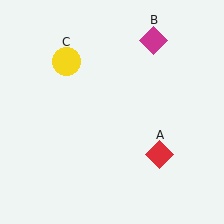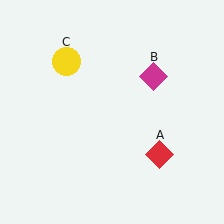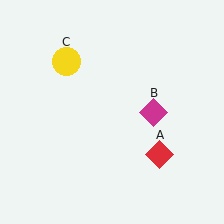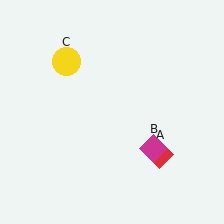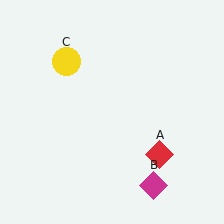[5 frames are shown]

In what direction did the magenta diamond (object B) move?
The magenta diamond (object B) moved down.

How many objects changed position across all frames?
1 object changed position: magenta diamond (object B).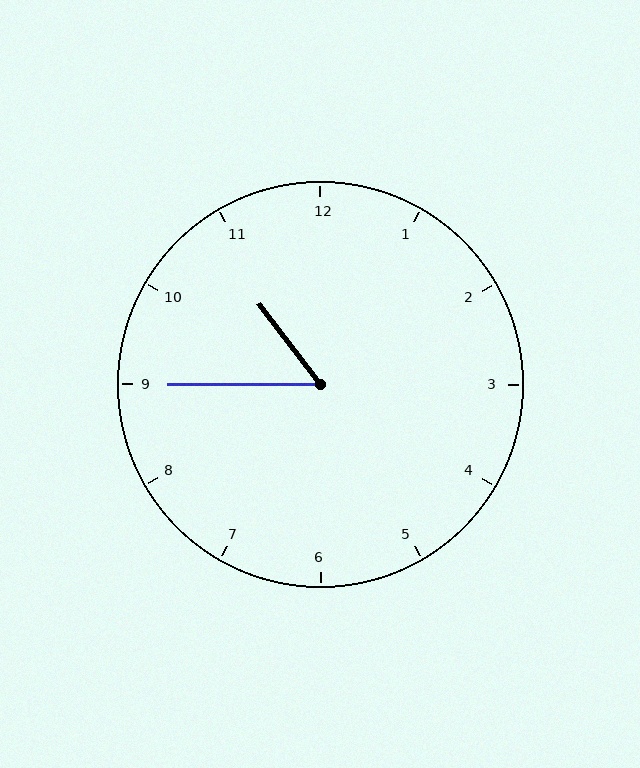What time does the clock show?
10:45.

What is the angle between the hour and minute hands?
Approximately 52 degrees.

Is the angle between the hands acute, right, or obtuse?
It is acute.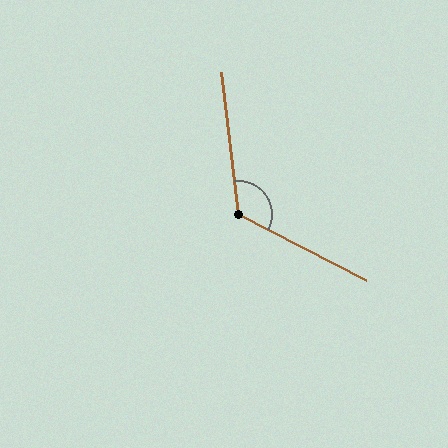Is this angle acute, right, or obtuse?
It is obtuse.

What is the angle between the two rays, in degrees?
Approximately 124 degrees.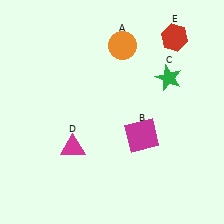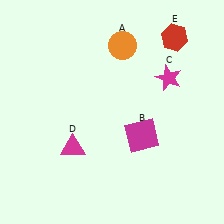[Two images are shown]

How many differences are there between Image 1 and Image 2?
There is 1 difference between the two images.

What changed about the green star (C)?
In Image 1, C is green. In Image 2, it changed to magenta.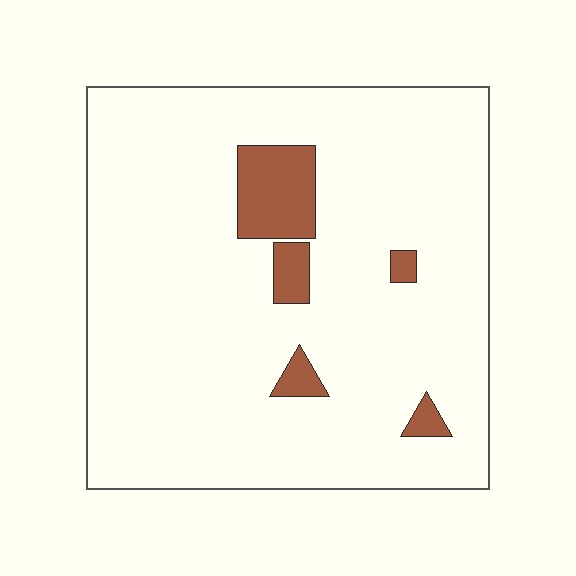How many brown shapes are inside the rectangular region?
5.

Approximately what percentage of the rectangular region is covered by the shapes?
Approximately 10%.